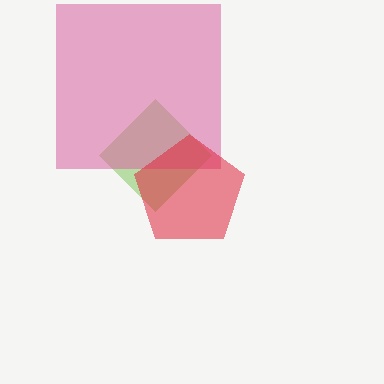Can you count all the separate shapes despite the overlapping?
Yes, there are 3 separate shapes.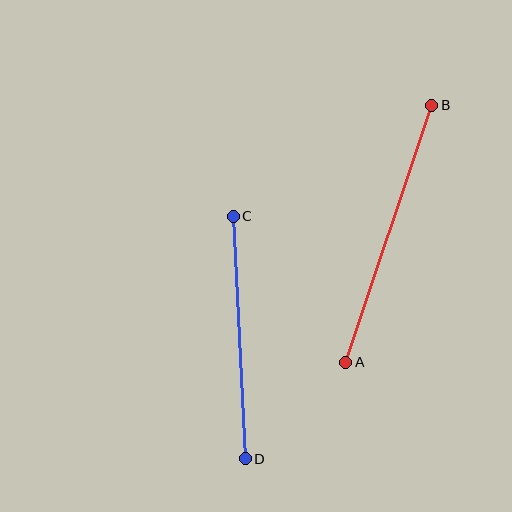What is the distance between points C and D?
The distance is approximately 243 pixels.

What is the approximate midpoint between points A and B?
The midpoint is at approximately (389, 234) pixels.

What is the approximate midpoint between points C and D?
The midpoint is at approximately (239, 338) pixels.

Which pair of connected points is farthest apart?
Points A and B are farthest apart.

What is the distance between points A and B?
The distance is approximately 271 pixels.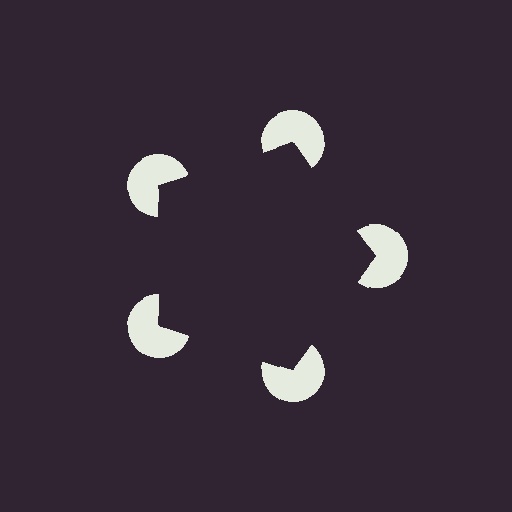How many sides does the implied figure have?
5 sides.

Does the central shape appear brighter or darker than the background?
It typically appears slightly darker than the background, even though no actual brightness change is drawn.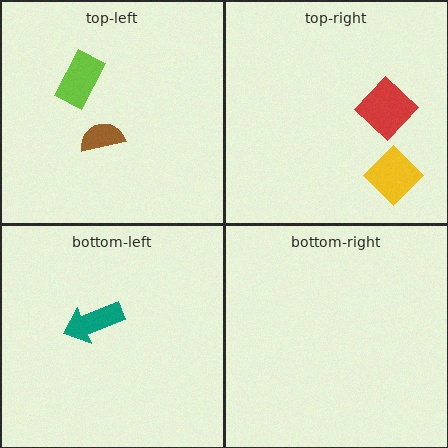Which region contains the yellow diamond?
The top-right region.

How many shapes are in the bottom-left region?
1.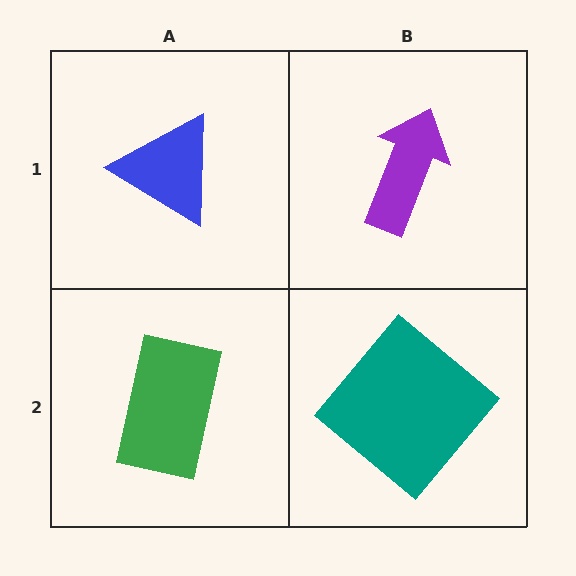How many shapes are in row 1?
2 shapes.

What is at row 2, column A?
A green rectangle.